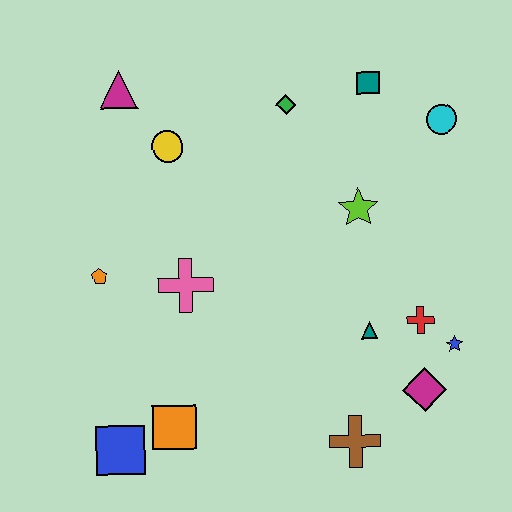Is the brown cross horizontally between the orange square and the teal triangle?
Yes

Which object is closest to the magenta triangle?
The yellow circle is closest to the magenta triangle.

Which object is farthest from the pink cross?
The cyan circle is farthest from the pink cross.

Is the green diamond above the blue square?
Yes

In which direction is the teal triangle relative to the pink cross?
The teal triangle is to the right of the pink cross.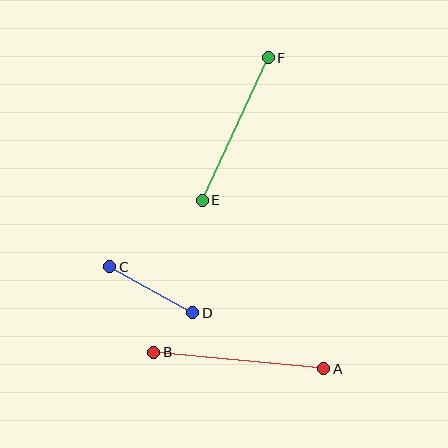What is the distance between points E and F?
The distance is approximately 157 pixels.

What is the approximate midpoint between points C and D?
The midpoint is at approximately (151, 290) pixels.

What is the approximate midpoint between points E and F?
The midpoint is at approximately (235, 129) pixels.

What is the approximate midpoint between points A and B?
The midpoint is at approximately (239, 361) pixels.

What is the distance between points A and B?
The distance is approximately 171 pixels.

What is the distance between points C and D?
The distance is approximately 95 pixels.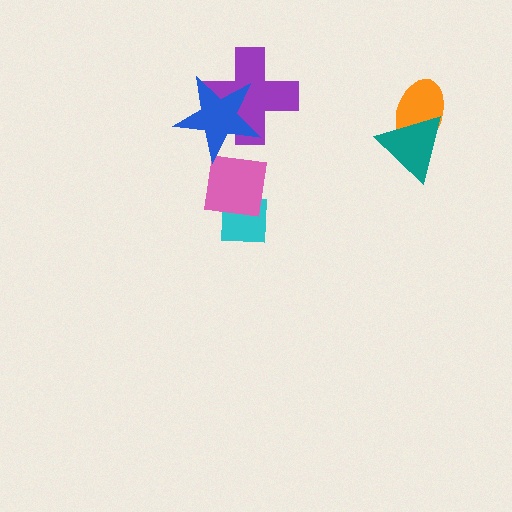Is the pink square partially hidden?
Yes, it is partially covered by another shape.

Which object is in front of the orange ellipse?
The teal triangle is in front of the orange ellipse.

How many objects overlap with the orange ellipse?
1 object overlaps with the orange ellipse.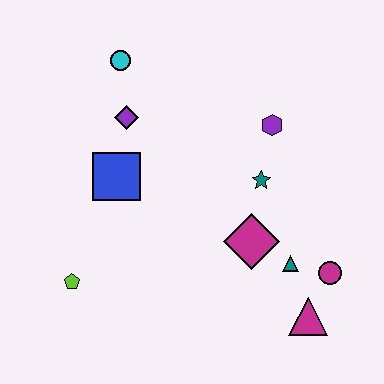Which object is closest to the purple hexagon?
The teal star is closest to the purple hexagon.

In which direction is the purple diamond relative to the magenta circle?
The purple diamond is to the left of the magenta circle.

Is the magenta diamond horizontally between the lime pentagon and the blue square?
No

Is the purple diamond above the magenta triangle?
Yes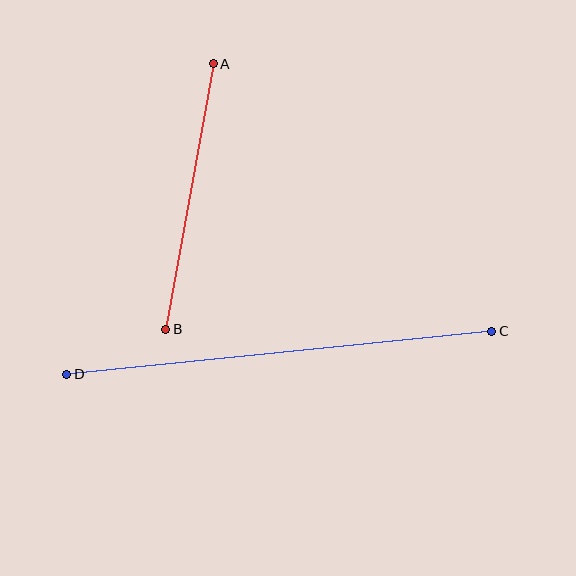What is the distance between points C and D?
The distance is approximately 427 pixels.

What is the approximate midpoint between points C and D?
The midpoint is at approximately (279, 353) pixels.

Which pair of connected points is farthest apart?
Points C and D are farthest apart.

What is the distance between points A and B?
The distance is approximately 270 pixels.